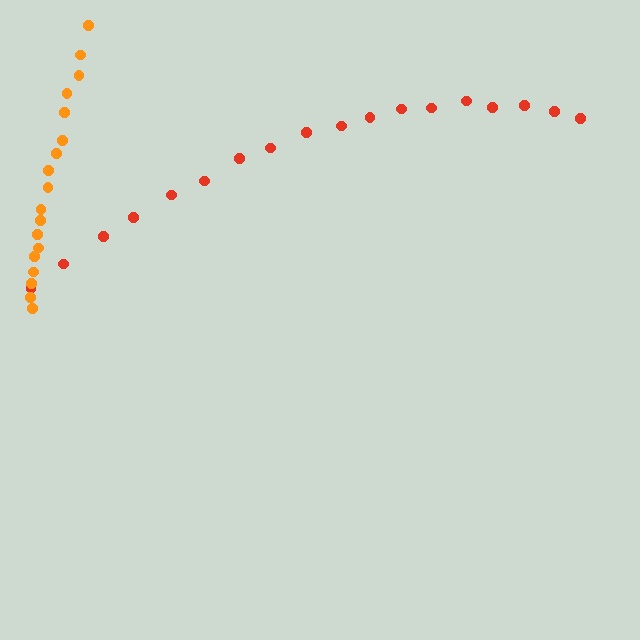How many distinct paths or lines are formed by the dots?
There are 2 distinct paths.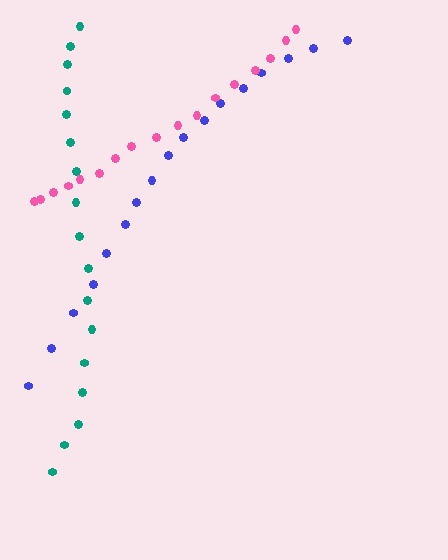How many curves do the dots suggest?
There are 3 distinct paths.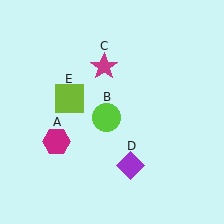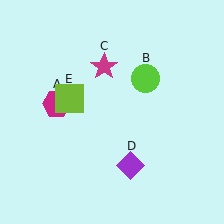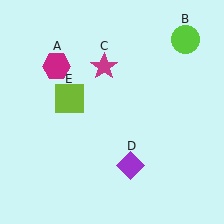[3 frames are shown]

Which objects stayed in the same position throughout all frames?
Magenta star (object C) and purple diamond (object D) and lime square (object E) remained stationary.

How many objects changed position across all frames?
2 objects changed position: magenta hexagon (object A), lime circle (object B).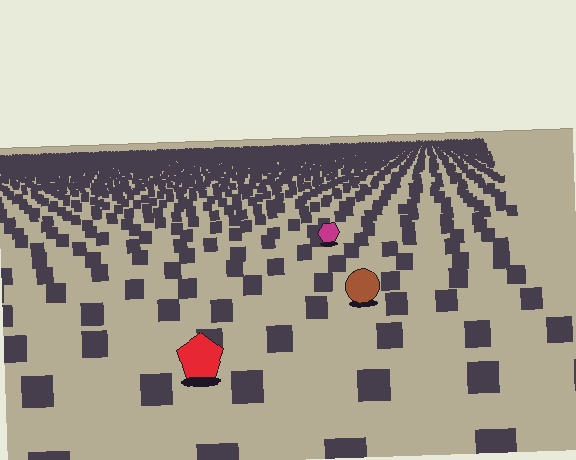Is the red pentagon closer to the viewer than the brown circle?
Yes. The red pentagon is closer — you can tell from the texture gradient: the ground texture is coarser near it.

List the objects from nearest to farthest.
From nearest to farthest: the red pentagon, the brown circle, the magenta hexagon.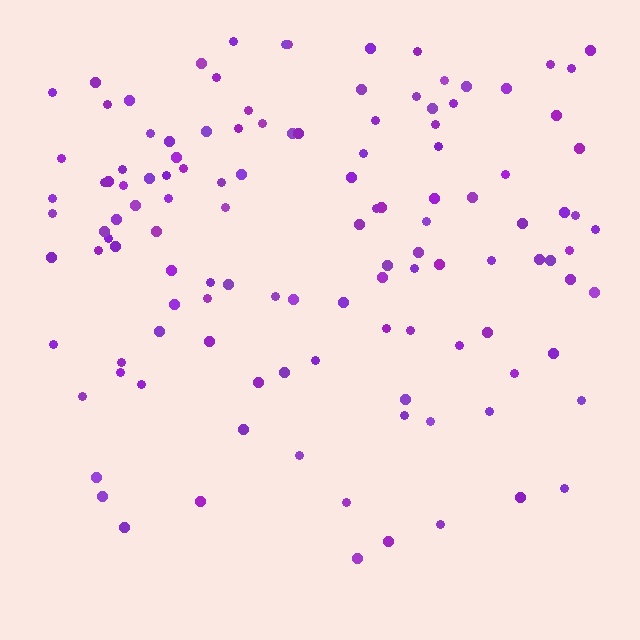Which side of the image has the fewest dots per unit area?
The bottom.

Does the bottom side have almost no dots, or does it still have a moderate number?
Still a moderate number, just noticeably fewer than the top.